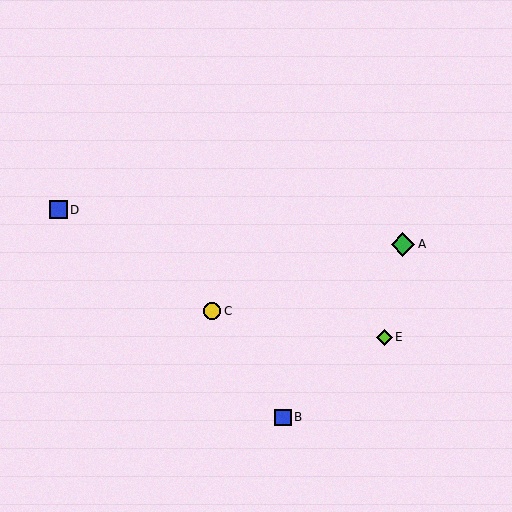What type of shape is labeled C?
Shape C is a yellow circle.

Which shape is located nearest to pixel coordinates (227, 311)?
The yellow circle (labeled C) at (212, 311) is nearest to that location.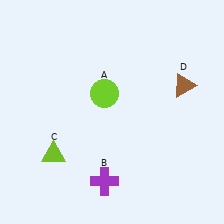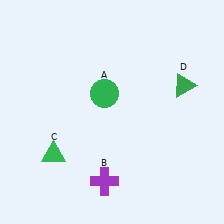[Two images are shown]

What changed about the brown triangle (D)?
In Image 1, D is brown. In Image 2, it changed to green.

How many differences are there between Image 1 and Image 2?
There are 3 differences between the two images.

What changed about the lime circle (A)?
In Image 1, A is lime. In Image 2, it changed to green.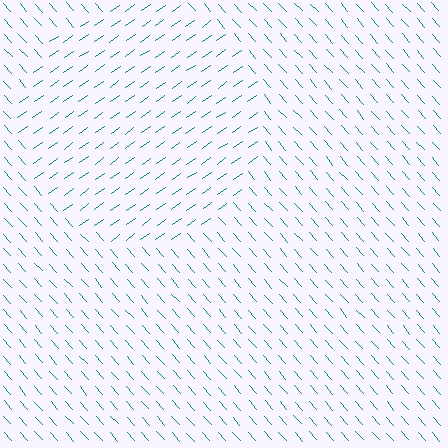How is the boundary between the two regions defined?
The boundary is defined purely by a change in line orientation (approximately 84 degrees difference). All lines are the same color and thickness.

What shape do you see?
I see a circle.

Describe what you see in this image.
The image is filled with small teal line segments. A circle region in the image has lines oriented differently from the surrounding lines, creating a visible texture boundary.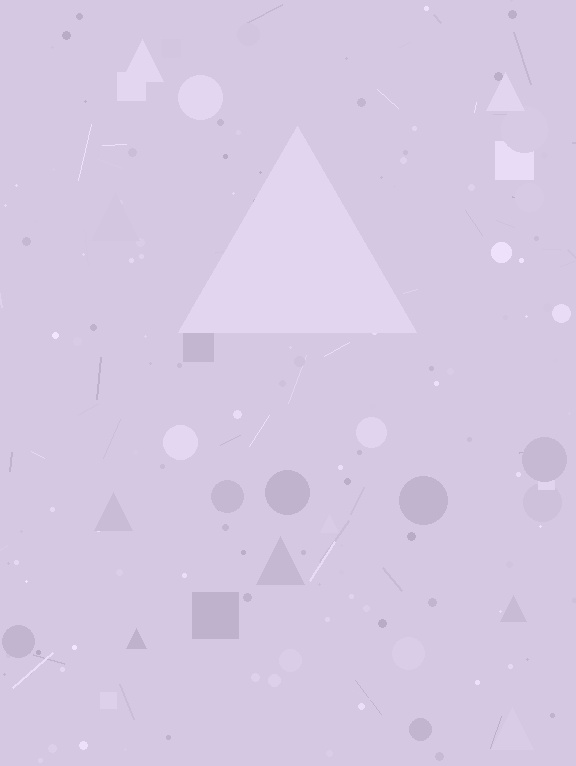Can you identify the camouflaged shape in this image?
The camouflaged shape is a triangle.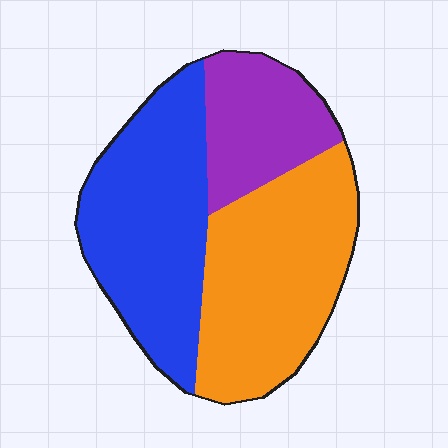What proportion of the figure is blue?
Blue covers around 40% of the figure.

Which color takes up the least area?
Purple, at roughly 20%.